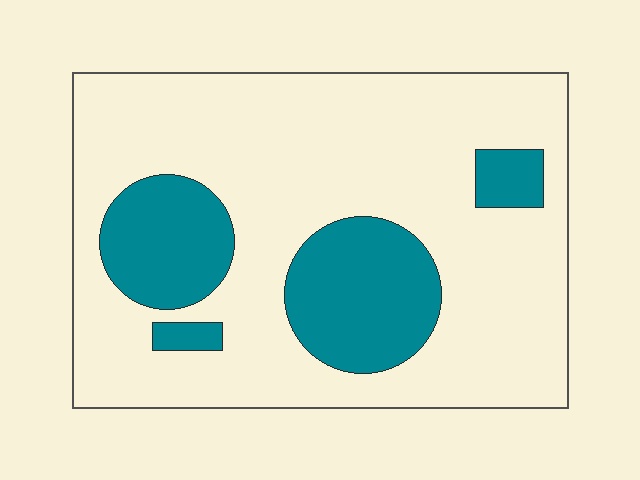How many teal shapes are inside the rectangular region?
4.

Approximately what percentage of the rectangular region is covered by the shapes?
Approximately 25%.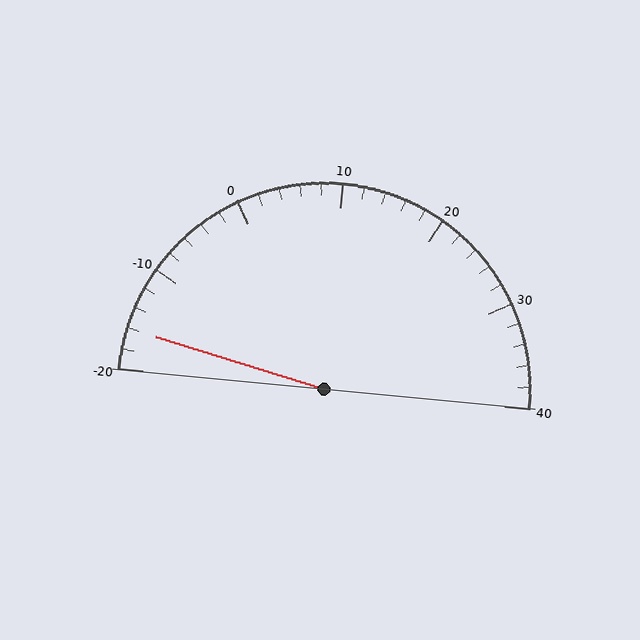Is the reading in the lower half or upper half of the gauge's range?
The reading is in the lower half of the range (-20 to 40).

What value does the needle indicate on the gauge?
The needle indicates approximately -16.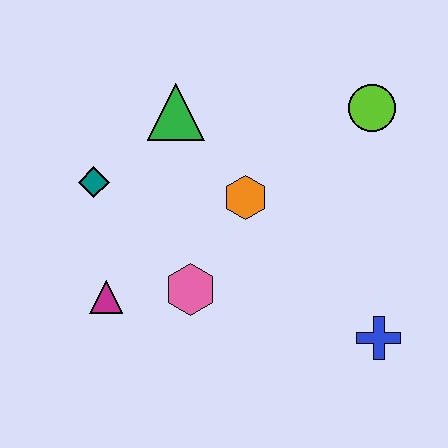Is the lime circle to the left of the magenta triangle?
No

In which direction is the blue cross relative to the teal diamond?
The blue cross is to the right of the teal diamond.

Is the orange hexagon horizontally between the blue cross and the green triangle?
Yes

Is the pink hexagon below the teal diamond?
Yes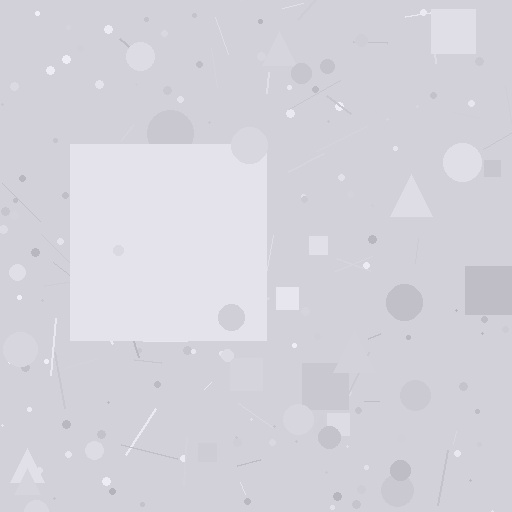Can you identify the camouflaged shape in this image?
The camouflaged shape is a square.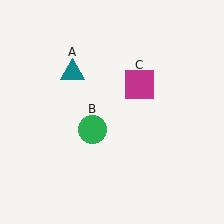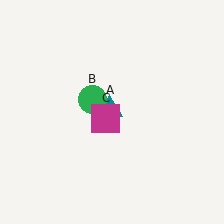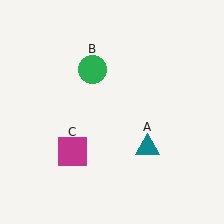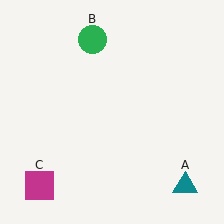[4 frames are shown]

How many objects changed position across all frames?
3 objects changed position: teal triangle (object A), green circle (object B), magenta square (object C).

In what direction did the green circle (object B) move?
The green circle (object B) moved up.